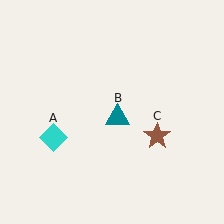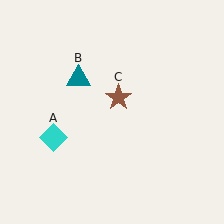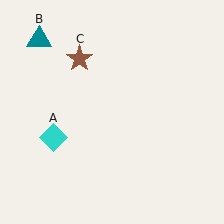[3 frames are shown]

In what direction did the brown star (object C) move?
The brown star (object C) moved up and to the left.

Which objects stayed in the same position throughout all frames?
Cyan diamond (object A) remained stationary.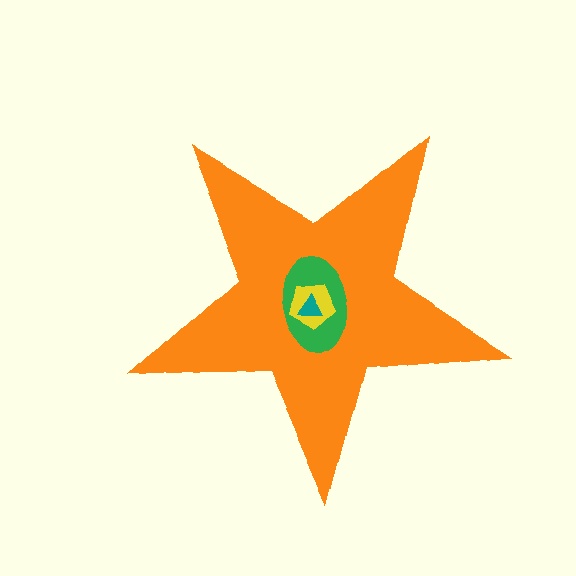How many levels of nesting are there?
4.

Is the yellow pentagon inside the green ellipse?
Yes.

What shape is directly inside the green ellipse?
The yellow pentagon.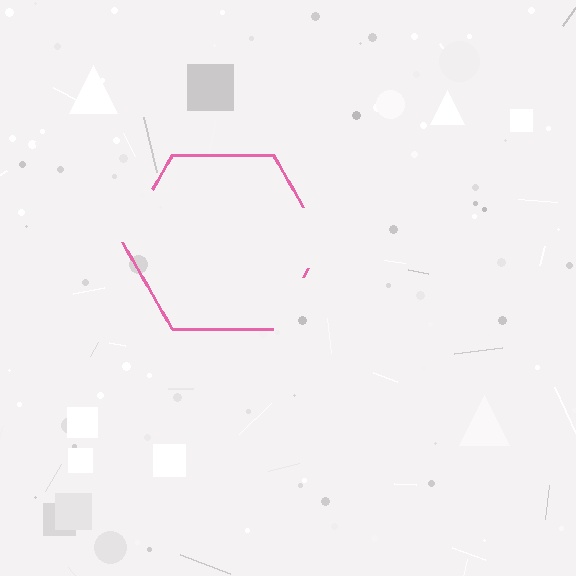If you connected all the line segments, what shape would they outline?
They would outline a hexagon.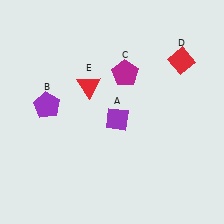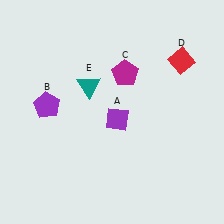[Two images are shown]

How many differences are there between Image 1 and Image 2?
There is 1 difference between the two images.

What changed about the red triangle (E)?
In Image 1, E is red. In Image 2, it changed to teal.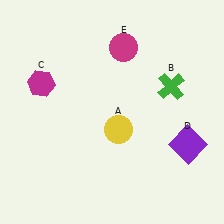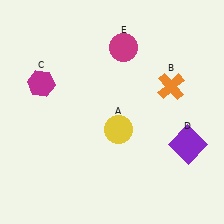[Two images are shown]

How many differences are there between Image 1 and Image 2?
There is 1 difference between the two images.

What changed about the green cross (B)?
In Image 1, B is green. In Image 2, it changed to orange.